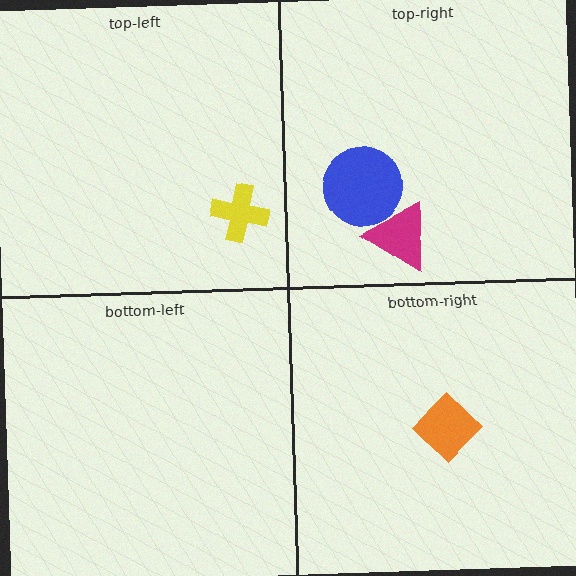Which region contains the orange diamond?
The bottom-right region.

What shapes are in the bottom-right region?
The orange diamond.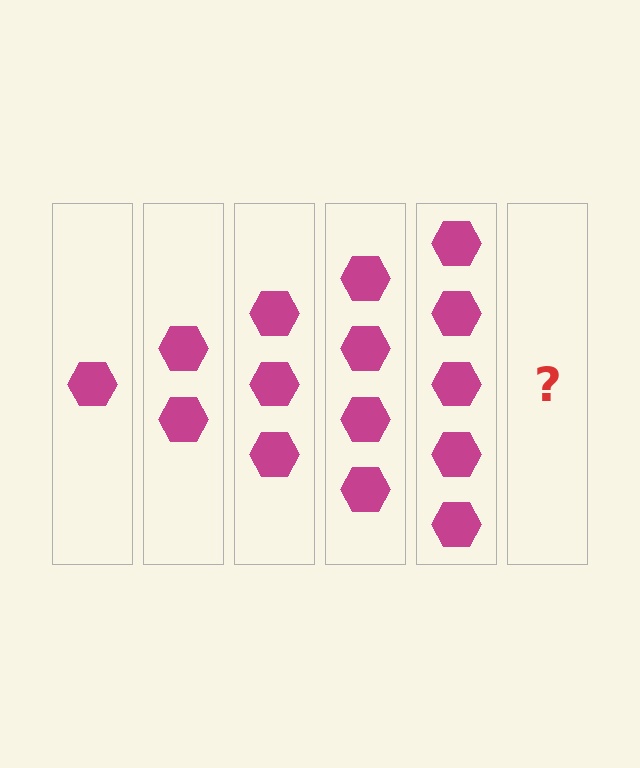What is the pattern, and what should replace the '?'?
The pattern is that each step adds one more hexagon. The '?' should be 6 hexagons.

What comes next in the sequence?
The next element should be 6 hexagons.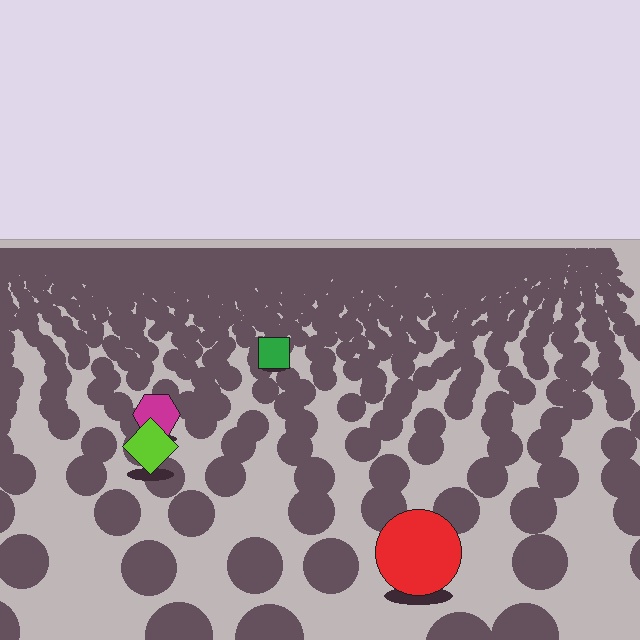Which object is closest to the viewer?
The red circle is closest. The texture marks near it are larger and more spread out.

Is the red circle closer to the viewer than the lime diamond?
Yes. The red circle is closer — you can tell from the texture gradient: the ground texture is coarser near it.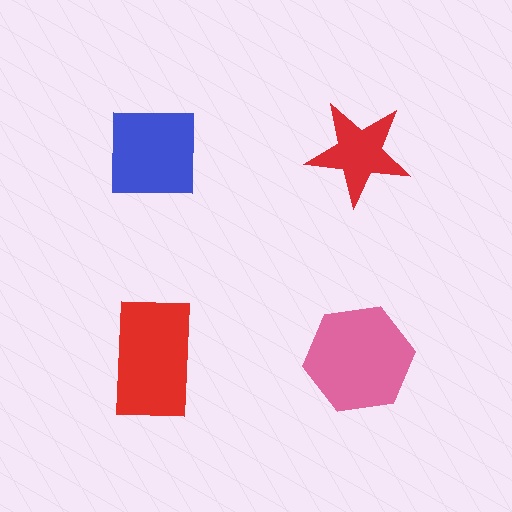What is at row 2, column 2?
A pink hexagon.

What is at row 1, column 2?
A red star.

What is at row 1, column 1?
A blue square.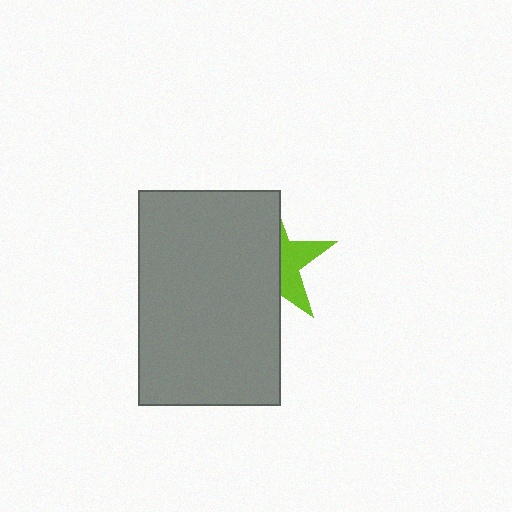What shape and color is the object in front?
The object in front is a gray rectangle.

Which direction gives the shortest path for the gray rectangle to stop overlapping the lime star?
Moving left gives the shortest separation.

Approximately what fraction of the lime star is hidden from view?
Roughly 64% of the lime star is hidden behind the gray rectangle.